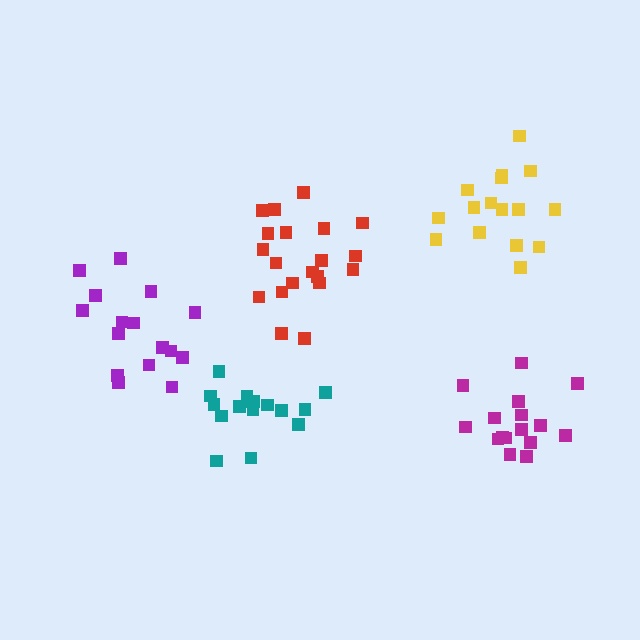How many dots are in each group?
Group 1: 20 dots, Group 2: 16 dots, Group 3: 16 dots, Group 4: 16 dots, Group 5: 16 dots (84 total).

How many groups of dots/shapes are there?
There are 5 groups.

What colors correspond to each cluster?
The clusters are colored: red, purple, teal, yellow, magenta.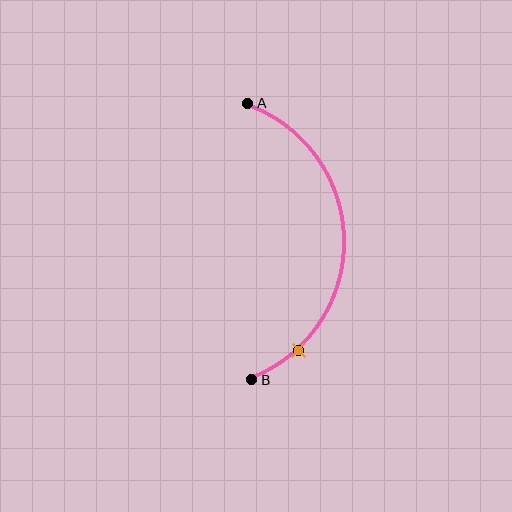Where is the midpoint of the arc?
The arc midpoint is the point on the curve farthest from the straight line joining A and B. It sits to the right of that line.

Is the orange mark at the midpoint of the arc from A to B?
No. The orange mark lies on the arc but is closer to endpoint B. The arc midpoint would be at the point on the curve equidistant along the arc from both A and B.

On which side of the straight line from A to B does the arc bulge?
The arc bulges to the right of the straight line connecting A and B.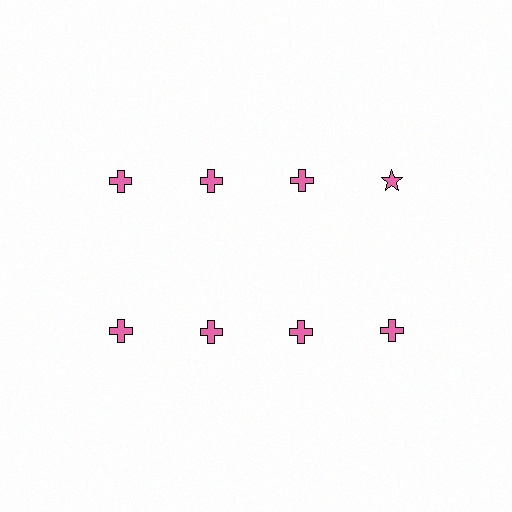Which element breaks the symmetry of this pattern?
The pink star in the top row, second from right column breaks the symmetry. All other shapes are pink crosses.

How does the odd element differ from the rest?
It has a different shape: star instead of cross.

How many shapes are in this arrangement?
There are 8 shapes arranged in a grid pattern.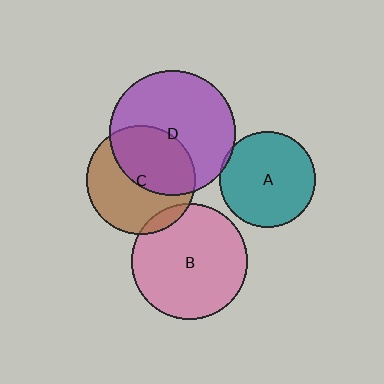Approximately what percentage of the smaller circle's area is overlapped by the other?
Approximately 45%.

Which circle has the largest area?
Circle D (purple).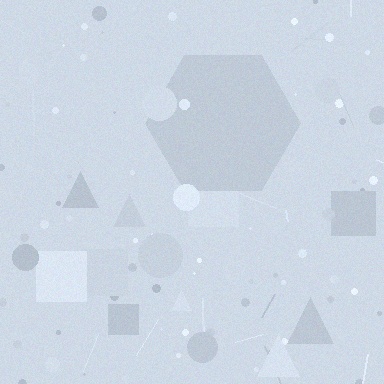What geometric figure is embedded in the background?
A hexagon is embedded in the background.